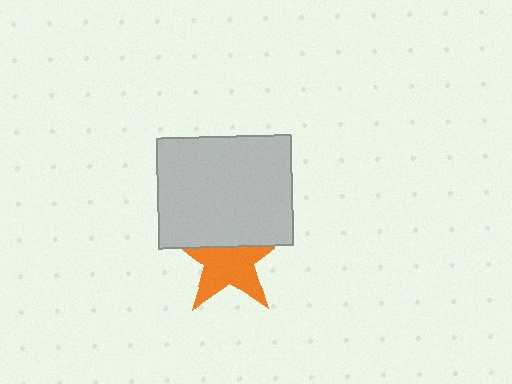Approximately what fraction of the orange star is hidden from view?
Roughly 40% of the orange star is hidden behind the light gray rectangle.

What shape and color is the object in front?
The object in front is a light gray rectangle.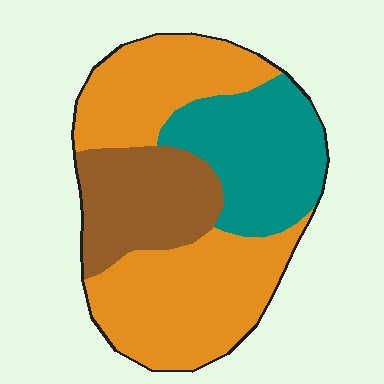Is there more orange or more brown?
Orange.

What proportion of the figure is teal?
Teal covers 26% of the figure.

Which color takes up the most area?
Orange, at roughly 55%.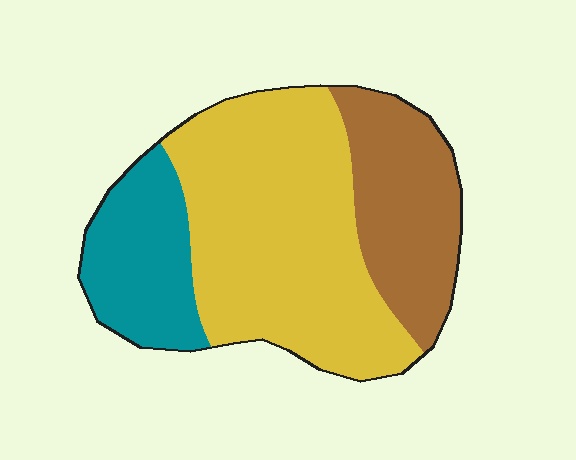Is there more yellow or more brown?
Yellow.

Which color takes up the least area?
Teal, at roughly 20%.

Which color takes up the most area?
Yellow, at roughly 55%.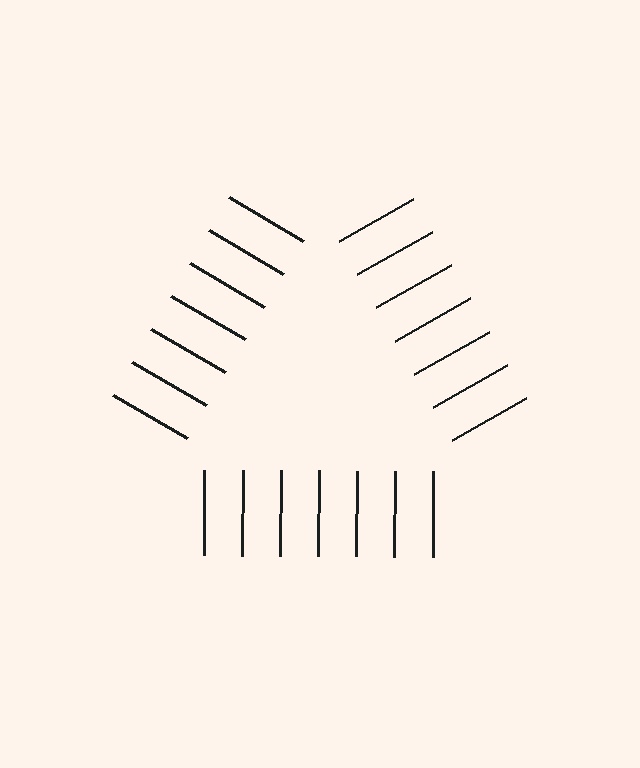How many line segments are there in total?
21 — 7 along each of the 3 edges.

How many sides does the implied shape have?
3 sides — the line-ends trace a triangle.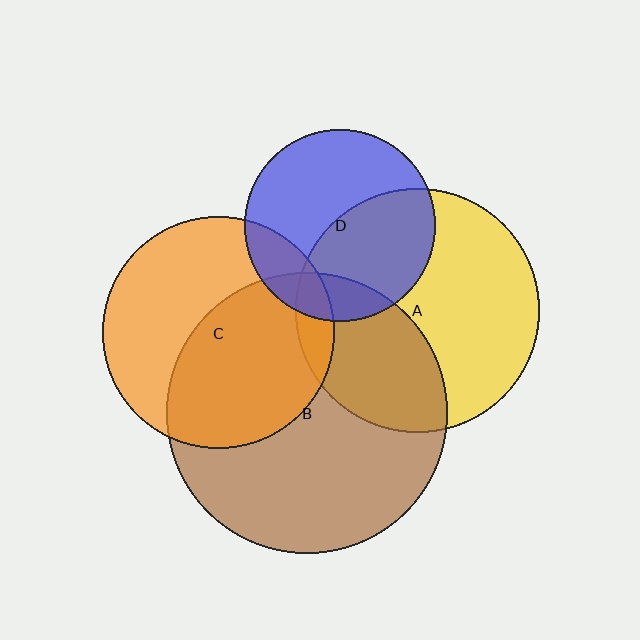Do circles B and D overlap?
Yes.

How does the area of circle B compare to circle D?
Approximately 2.2 times.